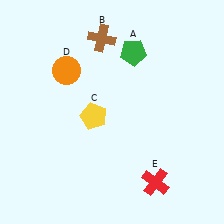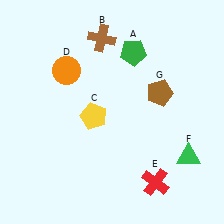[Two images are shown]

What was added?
A green triangle (F), a brown pentagon (G) were added in Image 2.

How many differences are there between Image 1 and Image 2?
There are 2 differences between the two images.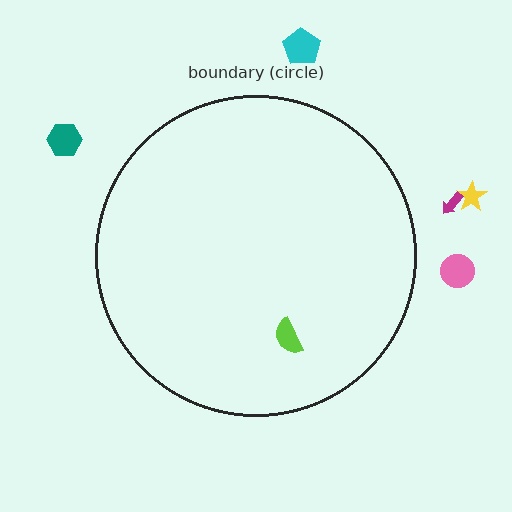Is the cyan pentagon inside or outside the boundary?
Outside.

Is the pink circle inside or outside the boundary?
Outside.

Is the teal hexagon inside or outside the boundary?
Outside.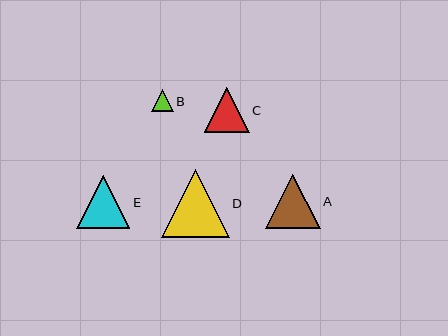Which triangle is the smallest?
Triangle B is the smallest with a size of approximately 22 pixels.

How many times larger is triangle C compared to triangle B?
Triangle C is approximately 2.0 times the size of triangle B.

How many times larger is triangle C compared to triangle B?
Triangle C is approximately 2.0 times the size of triangle B.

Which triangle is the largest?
Triangle D is the largest with a size of approximately 68 pixels.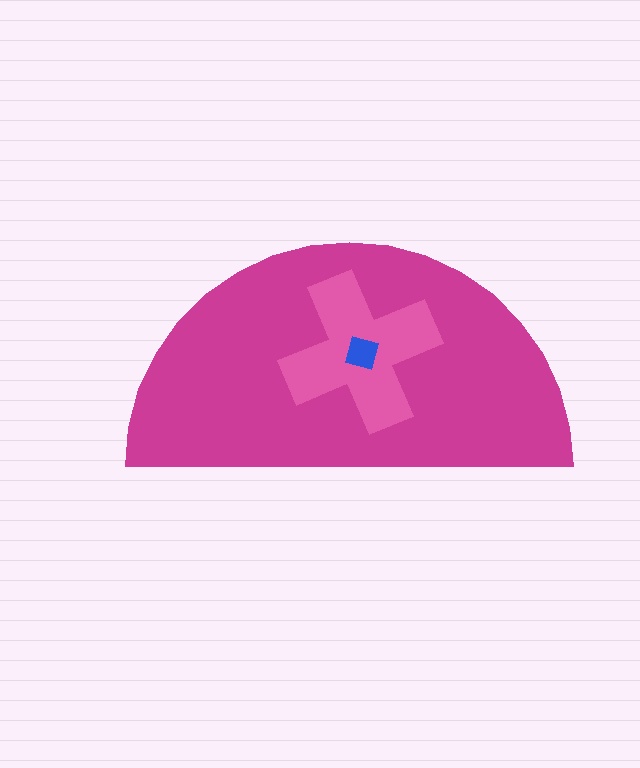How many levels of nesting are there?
3.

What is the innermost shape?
The blue square.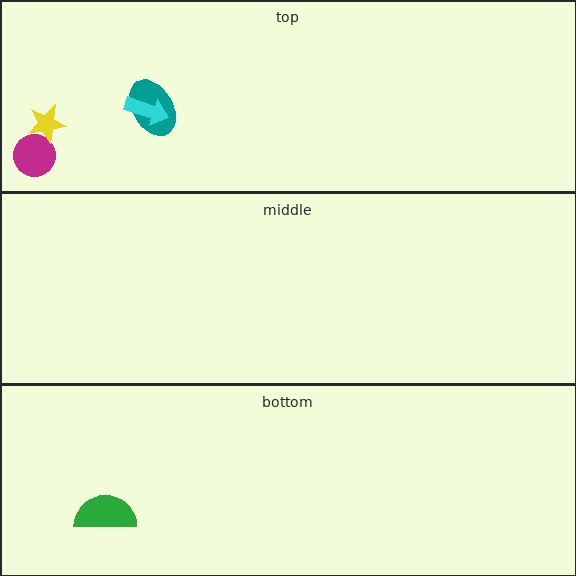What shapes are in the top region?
The teal ellipse, the magenta circle, the cyan arrow, the yellow star.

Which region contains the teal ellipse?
The top region.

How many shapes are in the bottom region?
1.